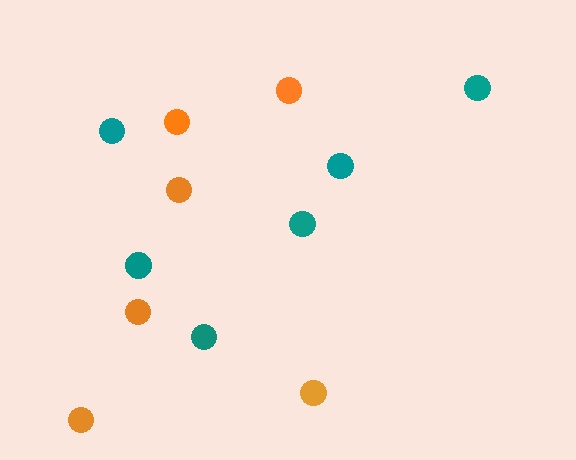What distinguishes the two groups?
There are 2 groups: one group of teal circles (6) and one group of orange circles (6).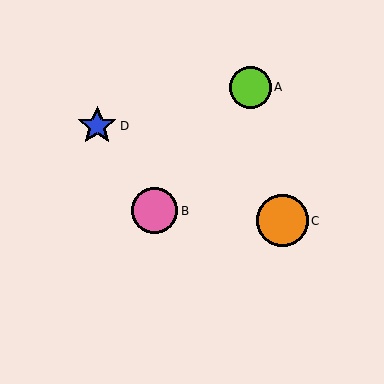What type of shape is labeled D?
Shape D is a blue star.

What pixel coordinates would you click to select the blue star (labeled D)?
Click at (97, 126) to select the blue star D.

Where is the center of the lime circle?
The center of the lime circle is at (250, 87).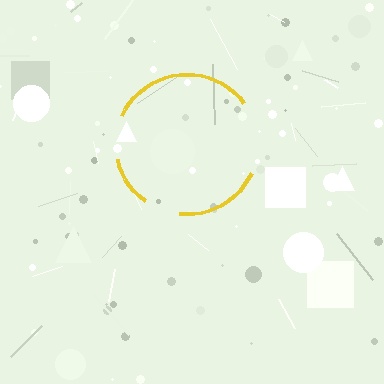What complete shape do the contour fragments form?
The contour fragments form a circle.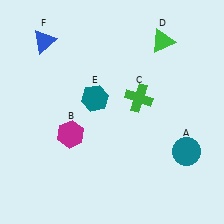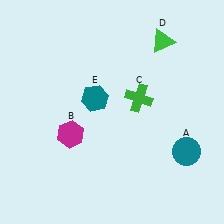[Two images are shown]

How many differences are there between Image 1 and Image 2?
There is 1 difference between the two images.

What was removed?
The blue triangle (F) was removed in Image 2.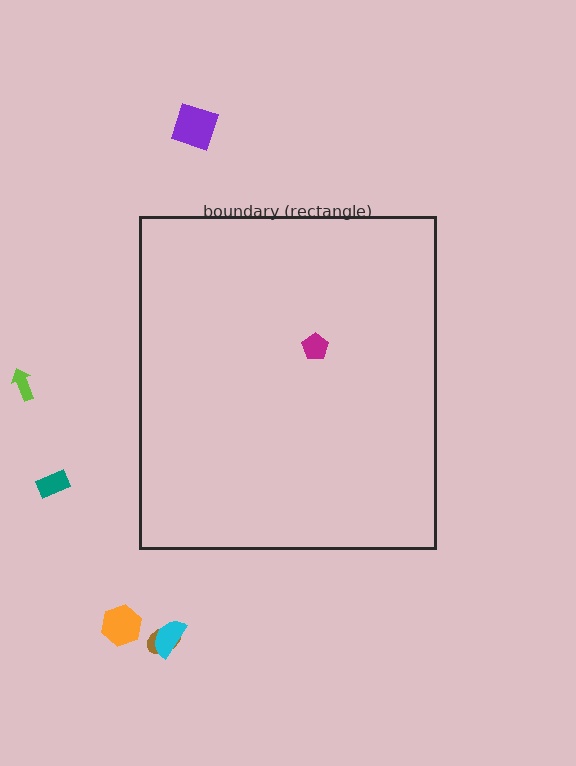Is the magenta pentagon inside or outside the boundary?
Inside.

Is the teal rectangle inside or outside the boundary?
Outside.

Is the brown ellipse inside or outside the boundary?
Outside.